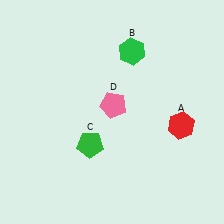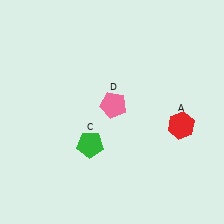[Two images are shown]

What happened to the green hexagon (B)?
The green hexagon (B) was removed in Image 2. It was in the top-right area of Image 1.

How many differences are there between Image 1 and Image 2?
There is 1 difference between the two images.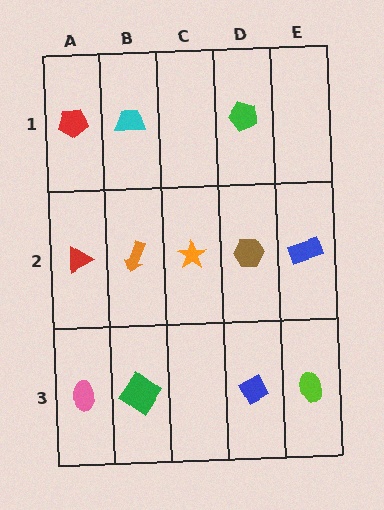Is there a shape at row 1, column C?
No, that cell is empty.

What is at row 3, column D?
A blue diamond.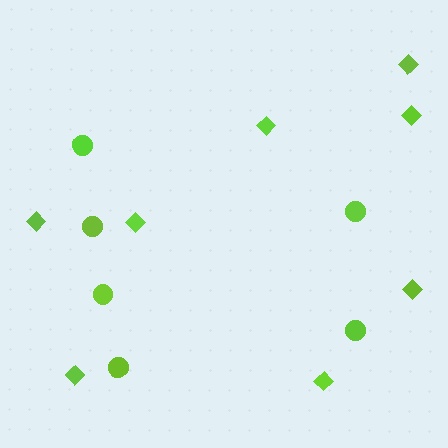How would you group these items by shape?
There are 2 groups: one group of circles (6) and one group of diamonds (8).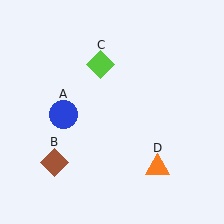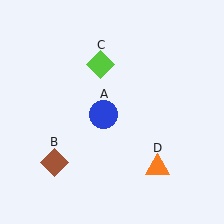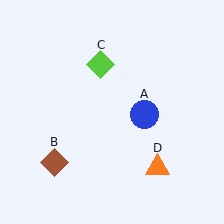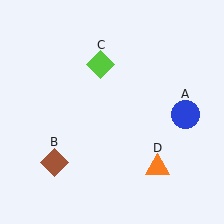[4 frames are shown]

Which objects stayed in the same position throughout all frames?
Brown diamond (object B) and lime diamond (object C) and orange triangle (object D) remained stationary.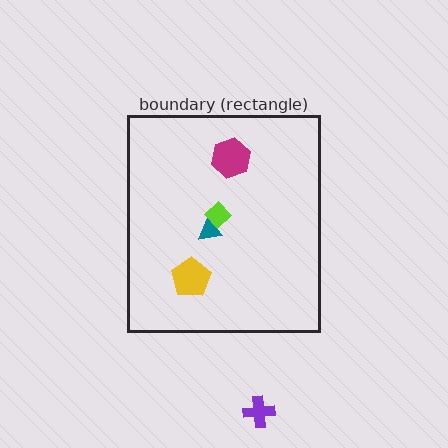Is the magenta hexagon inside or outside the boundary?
Inside.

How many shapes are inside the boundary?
4 inside, 1 outside.